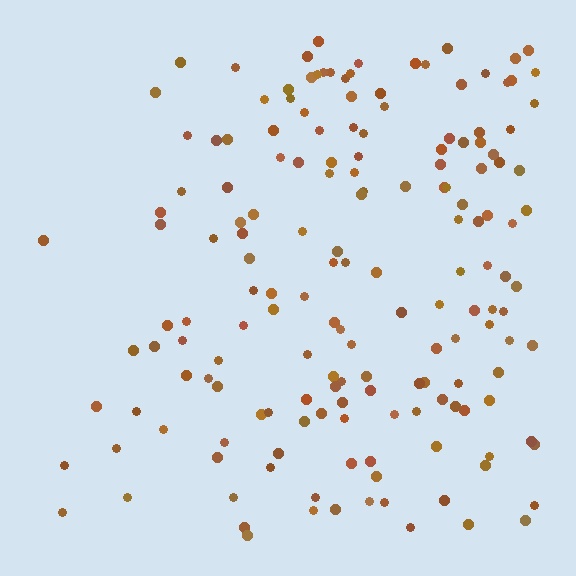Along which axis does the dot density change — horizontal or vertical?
Horizontal.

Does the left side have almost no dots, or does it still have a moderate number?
Still a moderate number, just noticeably fewer than the right.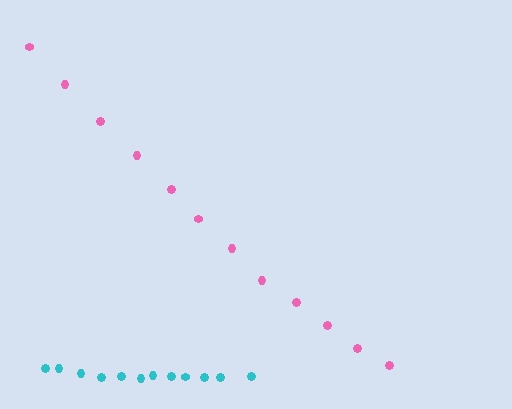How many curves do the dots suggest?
There are 2 distinct paths.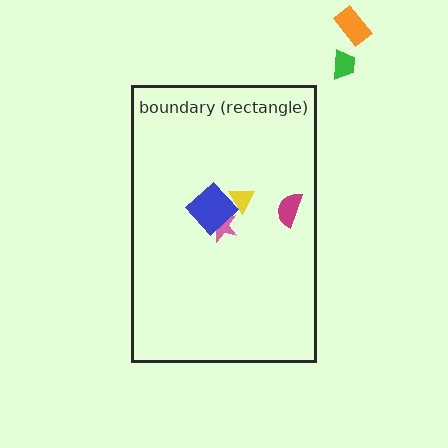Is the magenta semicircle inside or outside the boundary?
Inside.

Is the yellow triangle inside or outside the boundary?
Inside.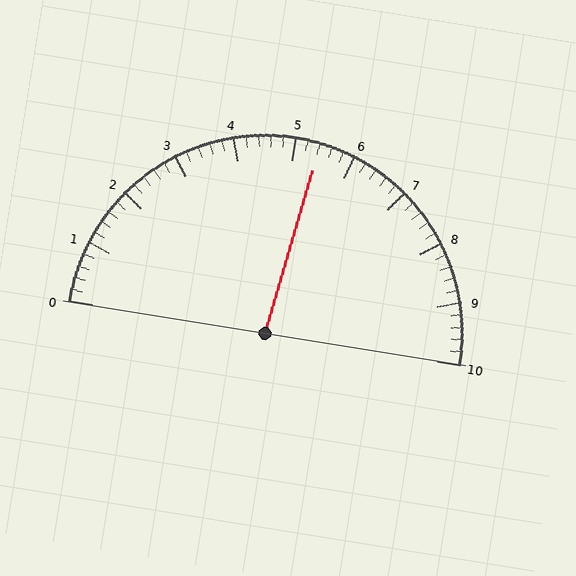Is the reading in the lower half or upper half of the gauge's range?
The reading is in the upper half of the range (0 to 10).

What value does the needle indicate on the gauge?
The needle indicates approximately 5.4.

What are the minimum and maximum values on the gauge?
The gauge ranges from 0 to 10.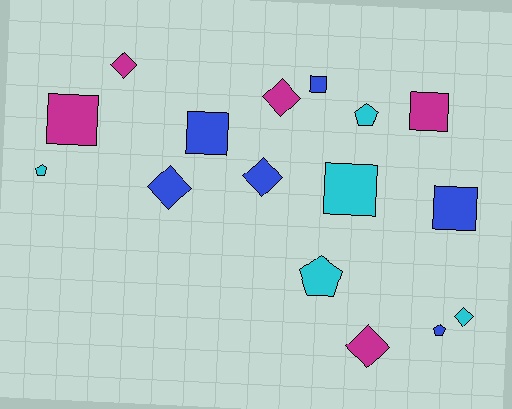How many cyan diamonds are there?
There is 1 cyan diamond.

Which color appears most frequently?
Blue, with 6 objects.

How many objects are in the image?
There are 16 objects.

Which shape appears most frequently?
Diamond, with 6 objects.